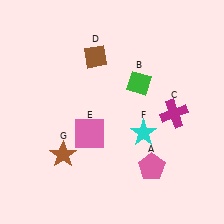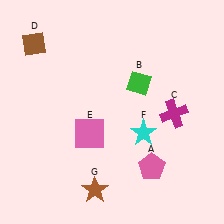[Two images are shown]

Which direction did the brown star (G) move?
The brown star (G) moved down.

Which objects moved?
The objects that moved are: the brown diamond (D), the brown star (G).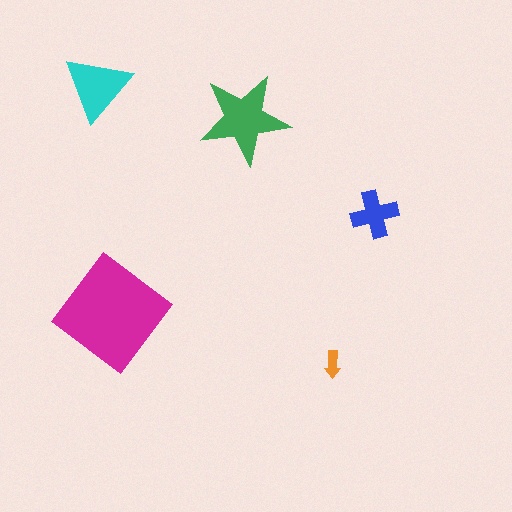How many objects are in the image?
There are 5 objects in the image.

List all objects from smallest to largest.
The orange arrow, the blue cross, the cyan triangle, the green star, the magenta diamond.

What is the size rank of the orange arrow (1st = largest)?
5th.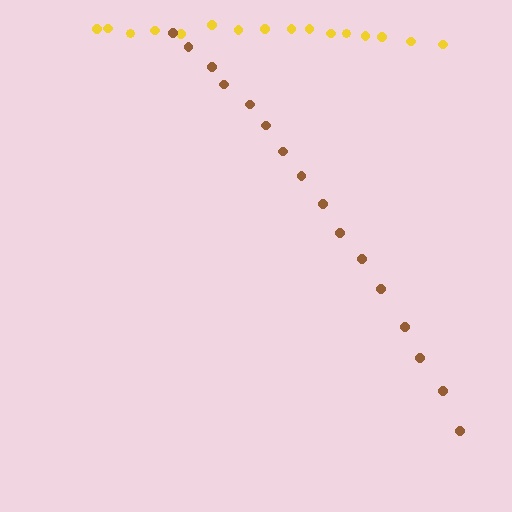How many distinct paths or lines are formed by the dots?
There are 2 distinct paths.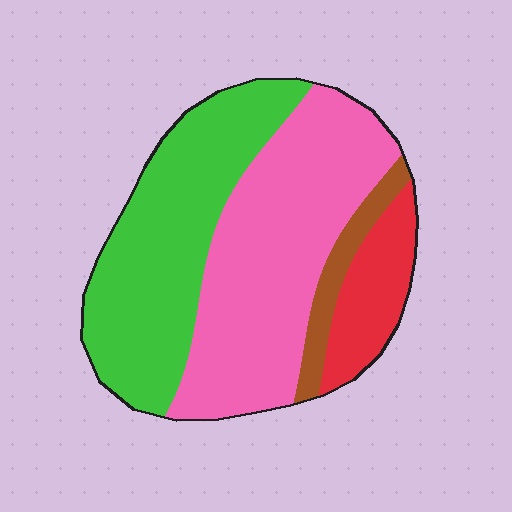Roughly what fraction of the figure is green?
Green takes up between a third and a half of the figure.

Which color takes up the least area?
Brown, at roughly 5%.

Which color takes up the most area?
Pink, at roughly 45%.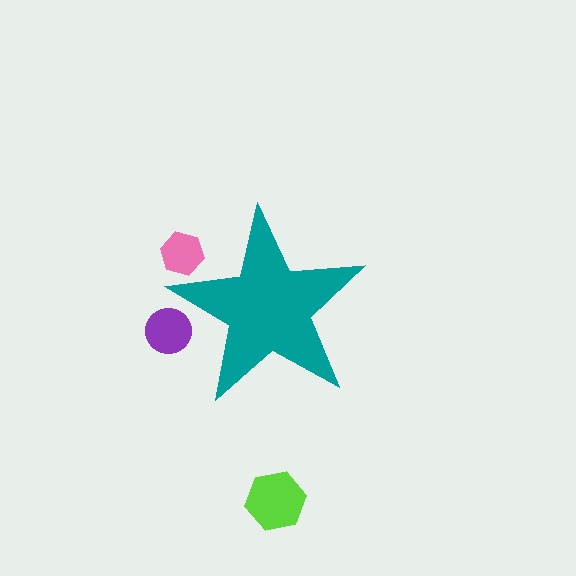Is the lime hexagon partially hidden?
No, the lime hexagon is fully visible.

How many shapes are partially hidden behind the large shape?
2 shapes are partially hidden.